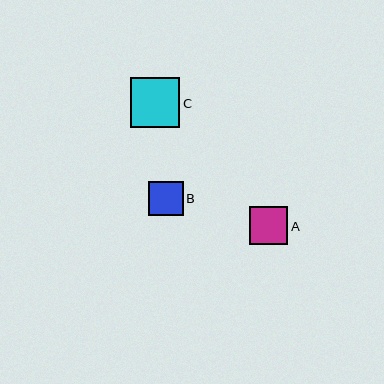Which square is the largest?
Square C is the largest with a size of approximately 50 pixels.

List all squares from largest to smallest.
From largest to smallest: C, A, B.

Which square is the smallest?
Square B is the smallest with a size of approximately 35 pixels.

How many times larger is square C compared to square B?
Square C is approximately 1.4 times the size of square B.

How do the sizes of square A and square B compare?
Square A and square B are approximately the same size.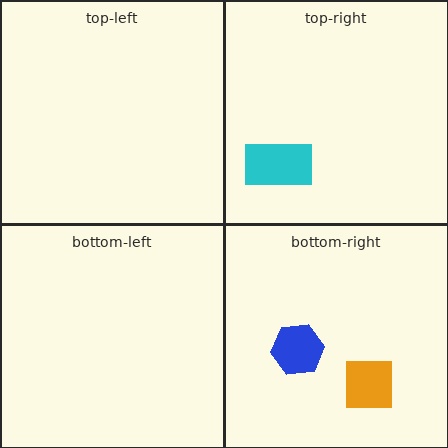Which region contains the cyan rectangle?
The top-right region.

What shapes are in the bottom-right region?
The blue hexagon, the orange square.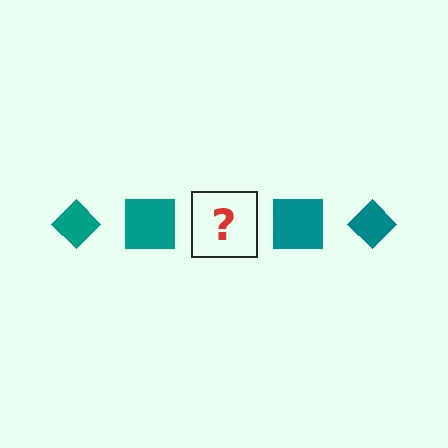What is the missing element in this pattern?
The missing element is a teal diamond.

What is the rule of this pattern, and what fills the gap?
The rule is that the pattern cycles through diamond, square shapes in teal. The gap should be filled with a teal diamond.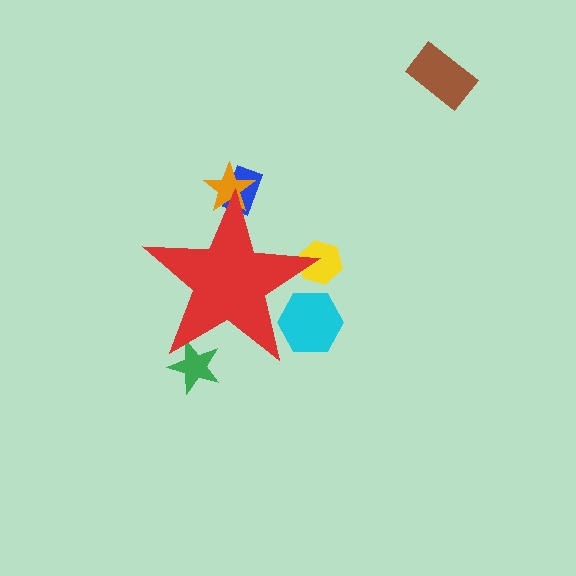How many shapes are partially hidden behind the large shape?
5 shapes are partially hidden.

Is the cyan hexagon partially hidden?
Yes, the cyan hexagon is partially hidden behind the red star.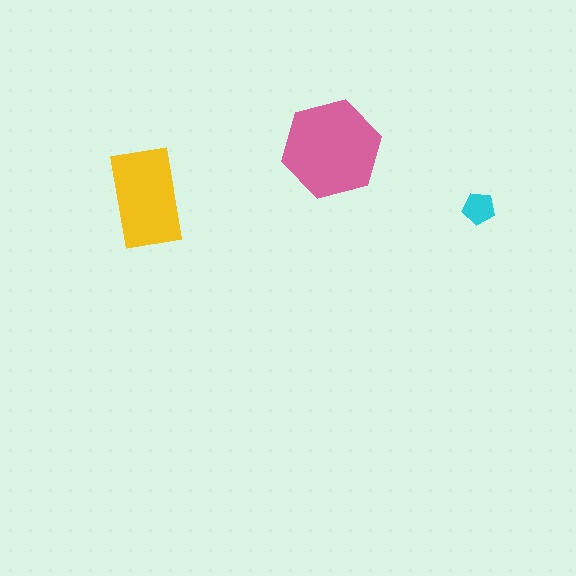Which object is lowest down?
The cyan pentagon is bottommost.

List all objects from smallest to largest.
The cyan pentagon, the yellow rectangle, the pink hexagon.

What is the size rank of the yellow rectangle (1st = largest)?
2nd.